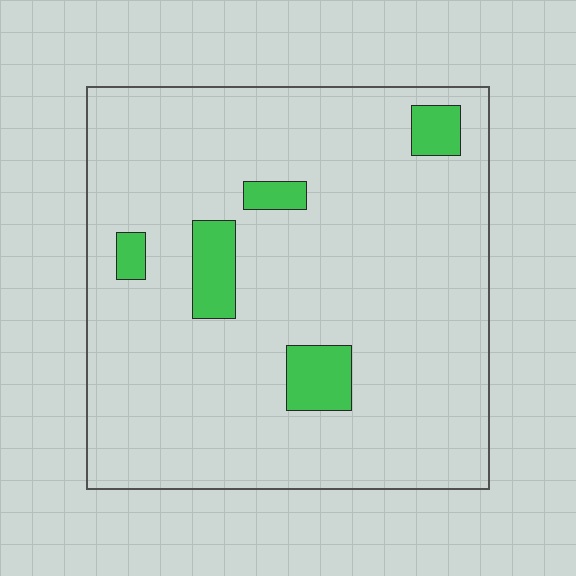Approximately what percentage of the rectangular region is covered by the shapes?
Approximately 10%.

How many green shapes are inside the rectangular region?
5.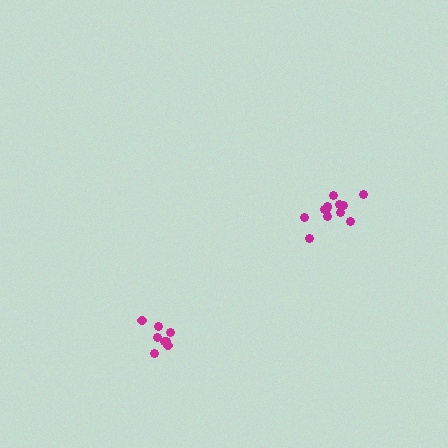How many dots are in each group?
Group 1: 13 dots, Group 2: 8 dots (21 total).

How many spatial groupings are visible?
There are 2 spatial groupings.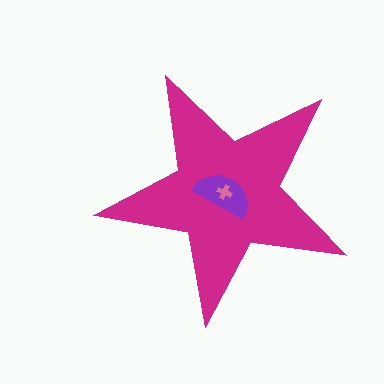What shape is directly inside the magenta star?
The purple semicircle.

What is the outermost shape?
The magenta star.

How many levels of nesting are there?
3.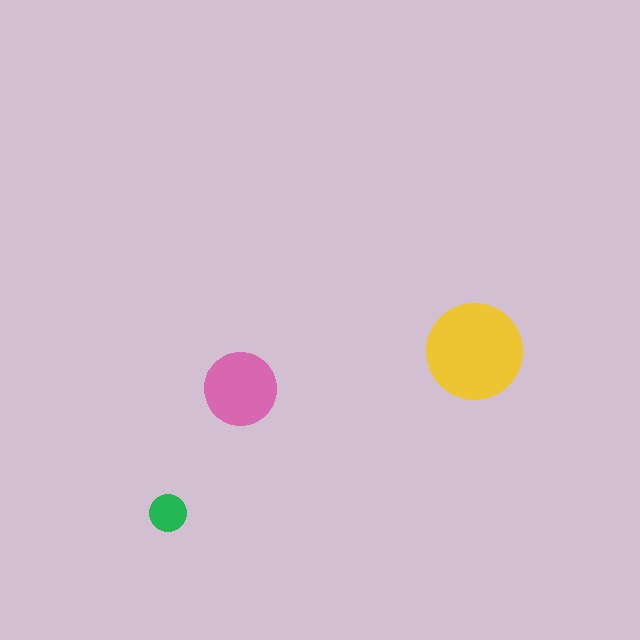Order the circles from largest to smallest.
the yellow one, the pink one, the green one.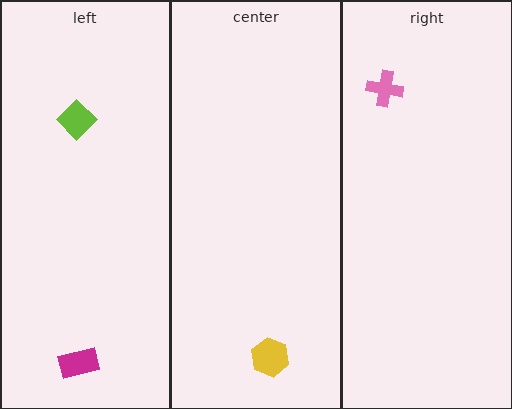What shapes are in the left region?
The lime diamond, the magenta rectangle.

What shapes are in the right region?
The pink cross.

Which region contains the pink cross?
The right region.